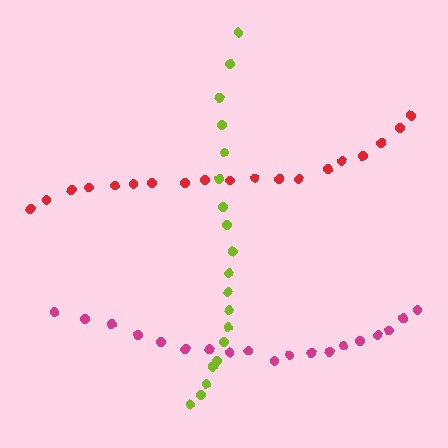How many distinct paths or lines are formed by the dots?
There are 3 distinct paths.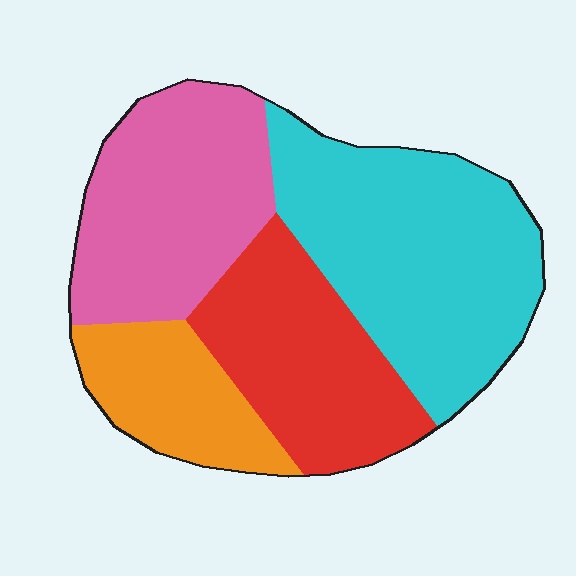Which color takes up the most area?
Cyan, at roughly 35%.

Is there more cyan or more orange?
Cyan.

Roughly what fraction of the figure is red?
Red covers around 25% of the figure.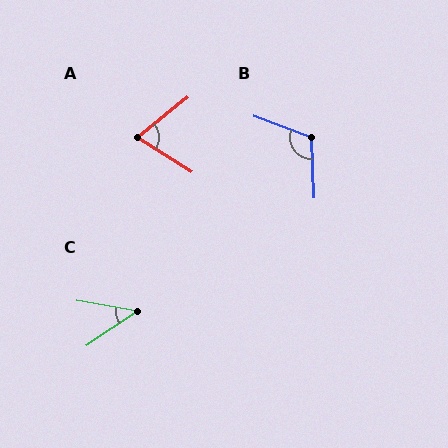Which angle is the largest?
B, at approximately 114 degrees.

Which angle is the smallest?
C, at approximately 43 degrees.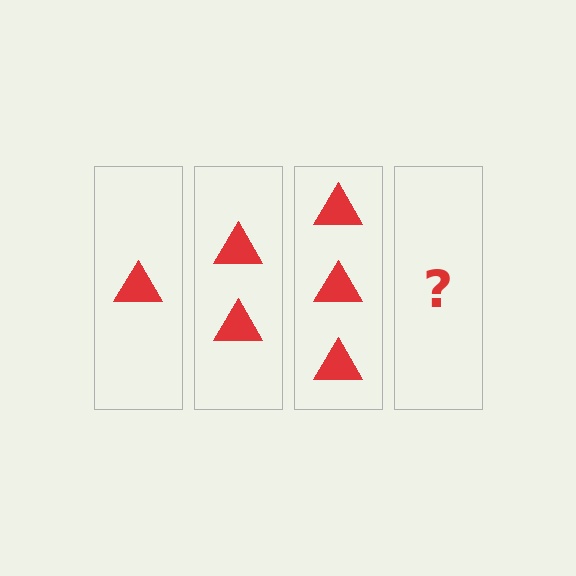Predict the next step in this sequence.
The next step is 4 triangles.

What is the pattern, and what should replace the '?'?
The pattern is that each step adds one more triangle. The '?' should be 4 triangles.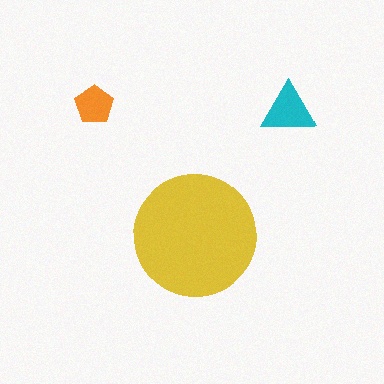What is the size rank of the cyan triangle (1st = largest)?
2nd.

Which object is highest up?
The orange pentagon is topmost.